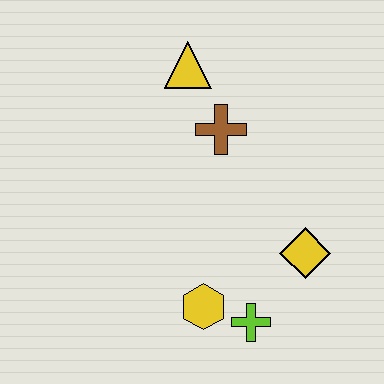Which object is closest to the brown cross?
The yellow triangle is closest to the brown cross.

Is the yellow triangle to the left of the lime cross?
Yes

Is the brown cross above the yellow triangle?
No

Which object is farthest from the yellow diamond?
The yellow triangle is farthest from the yellow diamond.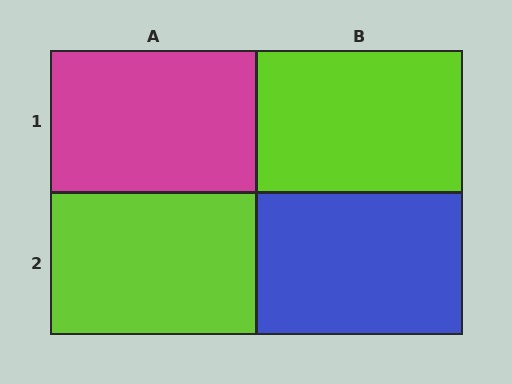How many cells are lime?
2 cells are lime.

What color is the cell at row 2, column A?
Lime.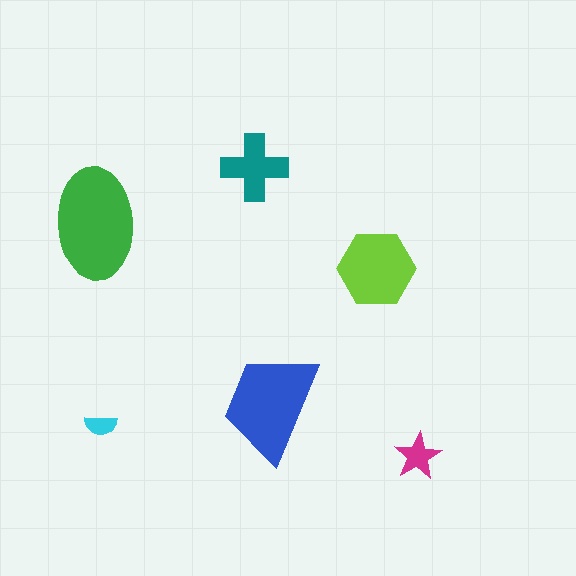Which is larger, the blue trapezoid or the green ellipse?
The green ellipse.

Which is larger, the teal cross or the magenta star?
The teal cross.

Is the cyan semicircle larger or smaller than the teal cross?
Smaller.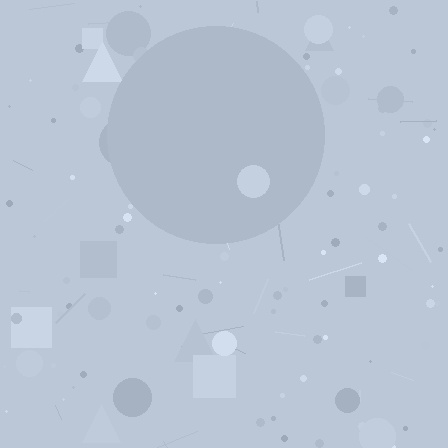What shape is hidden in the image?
A circle is hidden in the image.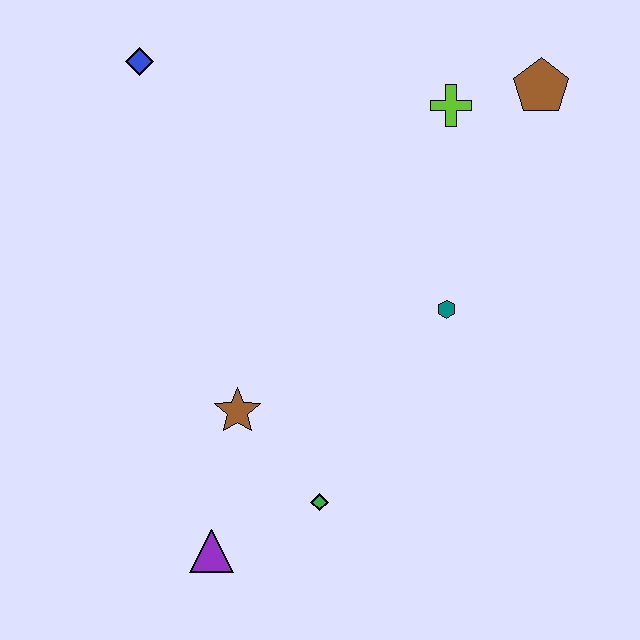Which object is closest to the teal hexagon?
The lime cross is closest to the teal hexagon.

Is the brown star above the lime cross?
No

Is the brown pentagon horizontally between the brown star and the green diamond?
No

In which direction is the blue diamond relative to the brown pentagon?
The blue diamond is to the left of the brown pentagon.